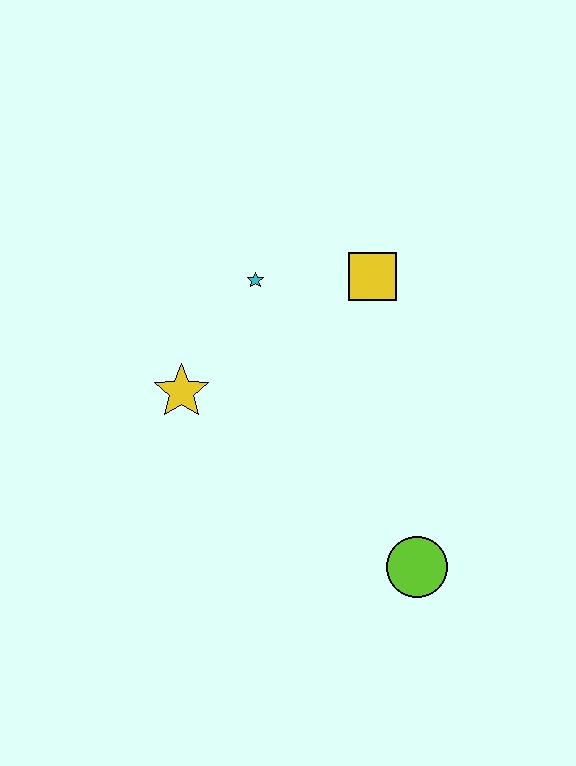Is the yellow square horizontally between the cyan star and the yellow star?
No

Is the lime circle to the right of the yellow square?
Yes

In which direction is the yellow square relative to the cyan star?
The yellow square is to the right of the cyan star.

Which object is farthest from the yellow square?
The lime circle is farthest from the yellow square.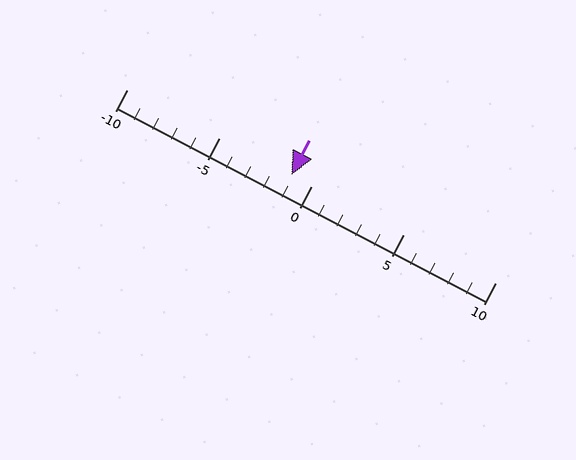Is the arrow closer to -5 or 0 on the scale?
The arrow is closer to 0.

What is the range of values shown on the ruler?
The ruler shows values from -10 to 10.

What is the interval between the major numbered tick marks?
The major tick marks are spaced 5 units apart.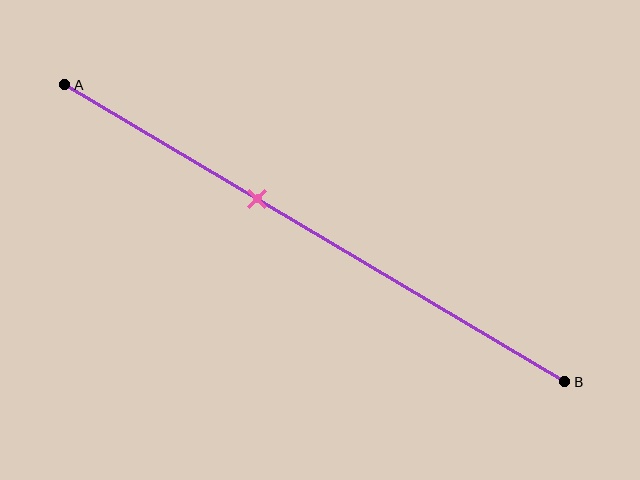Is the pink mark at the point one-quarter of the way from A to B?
No, the mark is at about 40% from A, not at the 25% one-quarter point.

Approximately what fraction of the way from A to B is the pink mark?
The pink mark is approximately 40% of the way from A to B.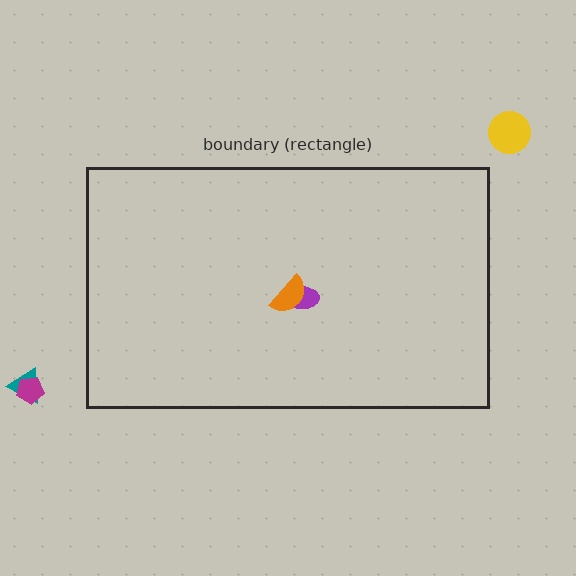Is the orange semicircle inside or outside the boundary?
Inside.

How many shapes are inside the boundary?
2 inside, 3 outside.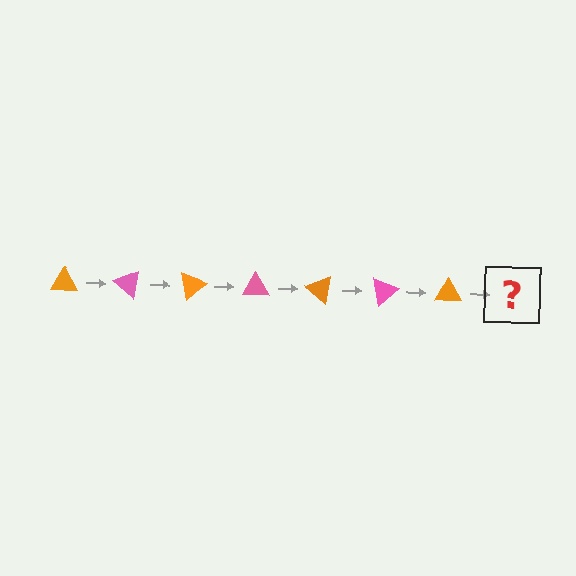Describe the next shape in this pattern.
It should be a pink triangle, rotated 280 degrees from the start.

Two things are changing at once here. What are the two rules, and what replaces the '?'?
The two rules are that it rotates 40 degrees each step and the color cycles through orange and pink. The '?' should be a pink triangle, rotated 280 degrees from the start.